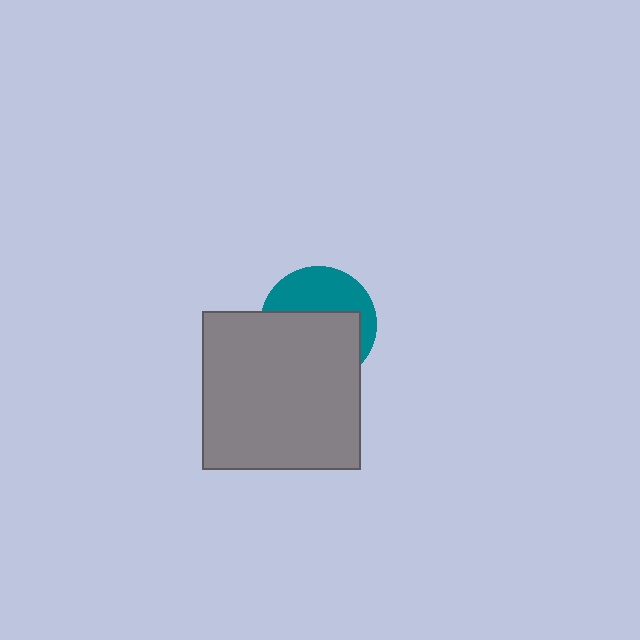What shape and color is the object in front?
The object in front is a gray square.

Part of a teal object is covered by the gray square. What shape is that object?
It is a circle.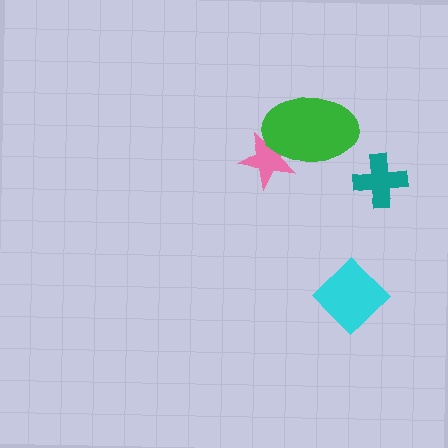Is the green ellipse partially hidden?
No, no other shape covers it.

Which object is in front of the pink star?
The green ellipse is in front of the pink star.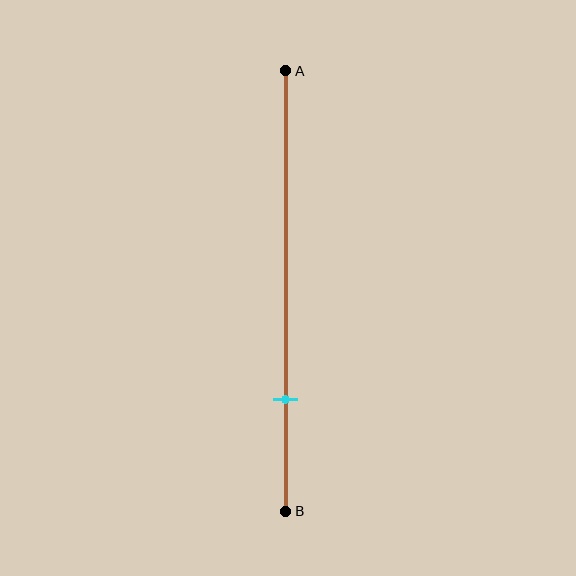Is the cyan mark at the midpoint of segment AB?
No, the mark is at about 75% from A, not at the 50% midpoint.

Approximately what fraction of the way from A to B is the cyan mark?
The cyan mark is approximately 75% of the way from A to B.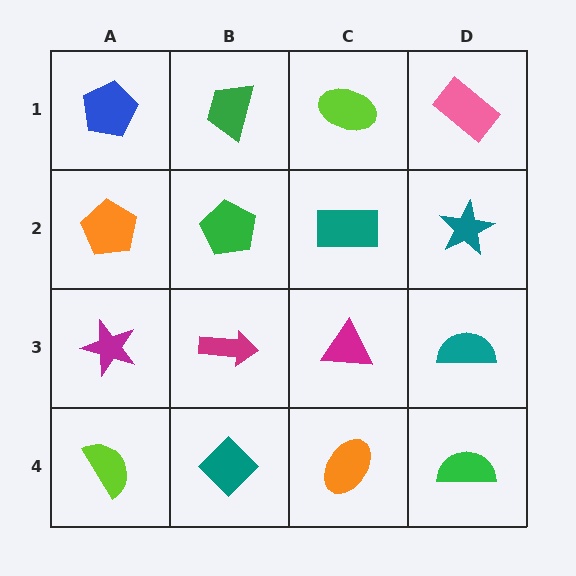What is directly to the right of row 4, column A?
A teal diamond.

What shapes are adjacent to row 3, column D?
A teal star (row 2, column D), a green semicircle (row 4, column D), a magenta triangle (row 3, column C).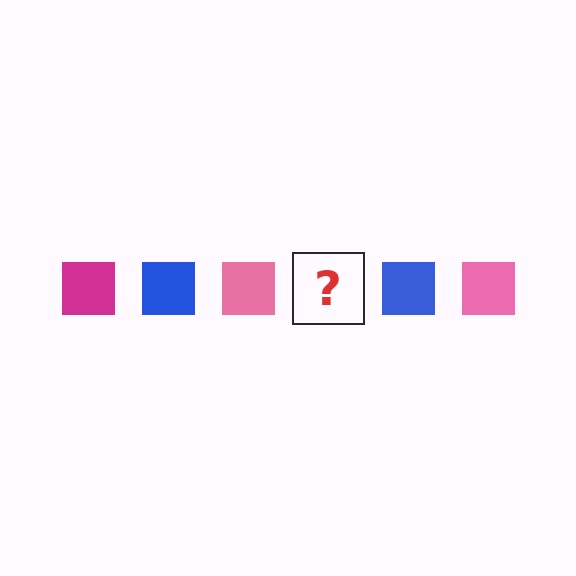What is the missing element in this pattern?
The missing element is a magenta square.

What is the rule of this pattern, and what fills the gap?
The rule is that the pattern cycles through magenta, blue, pink squares. The gap should be filled with a magenta square.